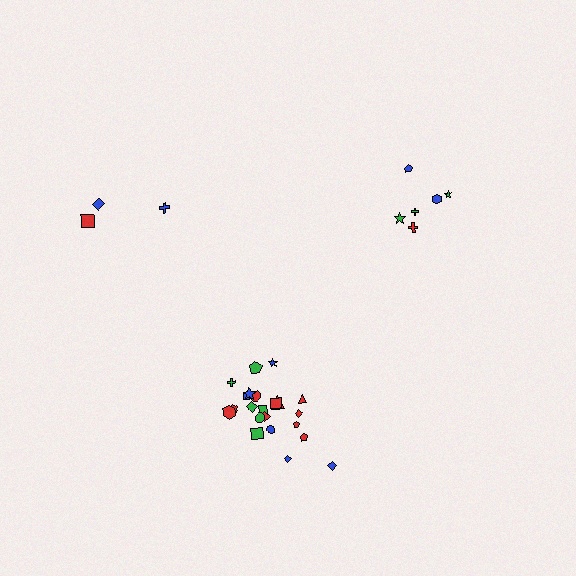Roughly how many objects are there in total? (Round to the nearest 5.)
Roughly 30 objects in total.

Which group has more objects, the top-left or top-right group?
The top-right group.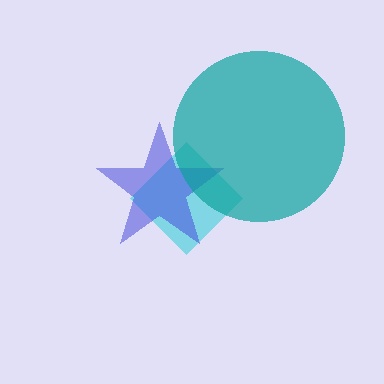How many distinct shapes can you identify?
There are 3 distinct shapes: a cyan diamond, a blue star, a teal circle.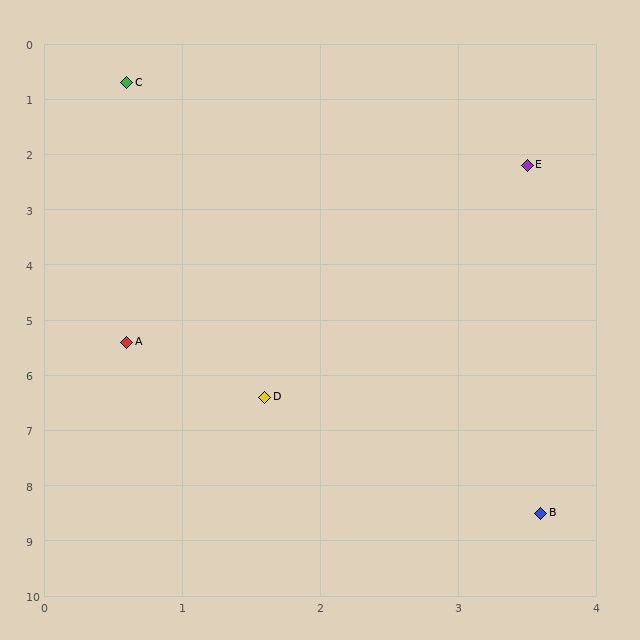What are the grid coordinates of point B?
Point B is at approximately (3.6, 8.5).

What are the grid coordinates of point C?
Point C is at approximately (0.6, 0.7).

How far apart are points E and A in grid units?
Points E and A are about 4.3 grid units apart.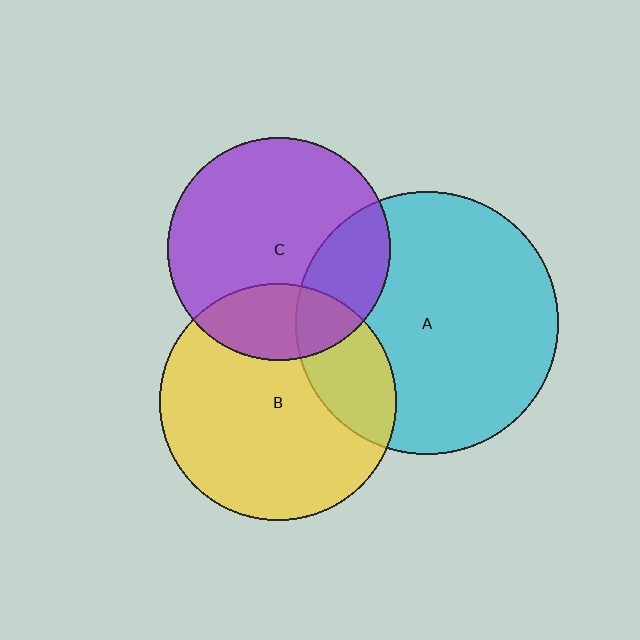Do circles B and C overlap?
Yes.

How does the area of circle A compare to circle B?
Approximately 1.2 times.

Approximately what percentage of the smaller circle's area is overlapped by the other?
Approximately 25%.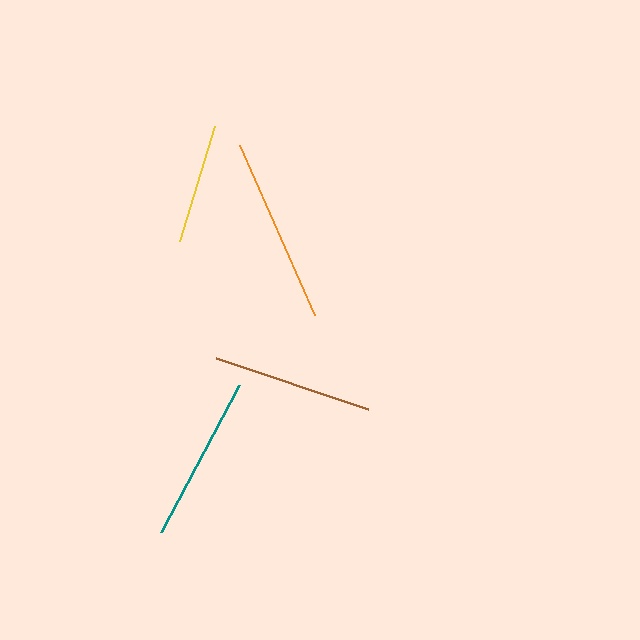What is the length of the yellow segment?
The yellow segment is approximately 120 pixels long.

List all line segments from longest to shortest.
From longest to shortest: orange, teal, brown, yellow.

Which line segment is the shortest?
The yellow line is the shortest at approximately 120 pixels.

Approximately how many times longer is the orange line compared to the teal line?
The orange line is approximately 1.1 times the length of the teal line.